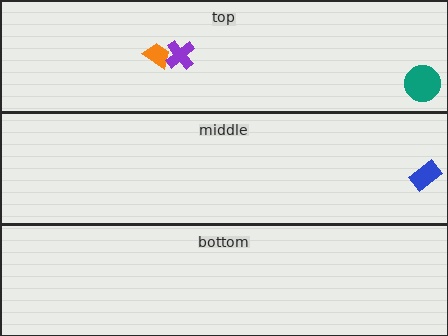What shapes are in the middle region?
The blue rectangle.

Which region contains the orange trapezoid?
The top region.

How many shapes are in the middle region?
1.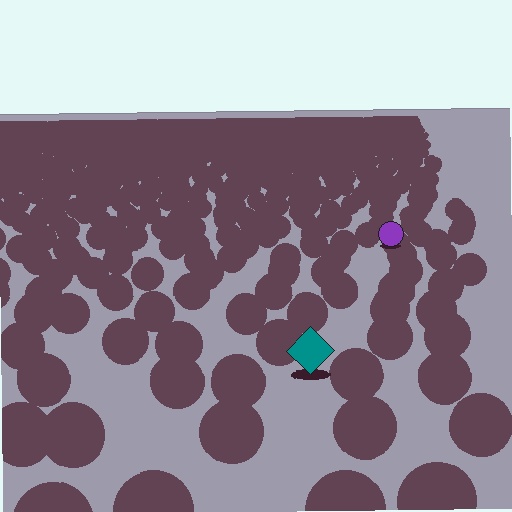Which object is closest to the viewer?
The teal diamond is closest. The texture marks near it are larger and more spread out.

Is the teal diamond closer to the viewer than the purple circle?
Yes. The teal diamond is closer — you can tell from the texture gradient: the ground texture is coarser near it.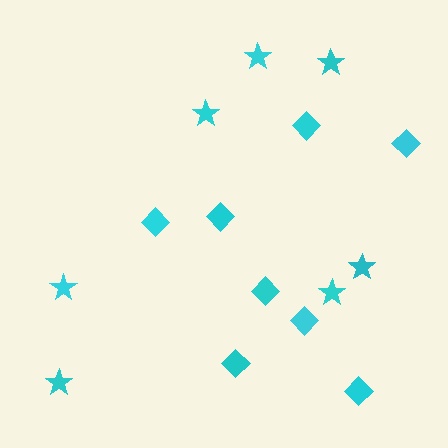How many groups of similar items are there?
There are 2 groups: one group of stars (7) and one group of diamonds (8).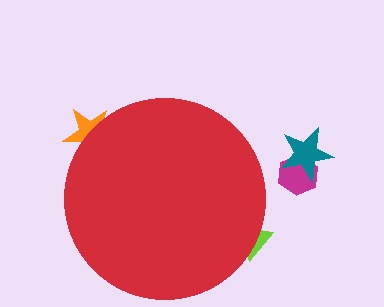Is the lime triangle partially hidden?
Yes, the lime triangle is partially hidden behind the red circle.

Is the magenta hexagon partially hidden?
No, the magenta hexagon is fully visible.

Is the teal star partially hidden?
No, the teal star is fully visible.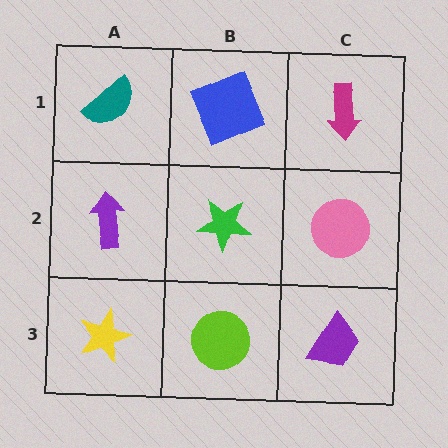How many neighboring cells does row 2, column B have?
4.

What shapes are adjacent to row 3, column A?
A purple arrow (row 2, column A), a lime circle (row 3, column B).